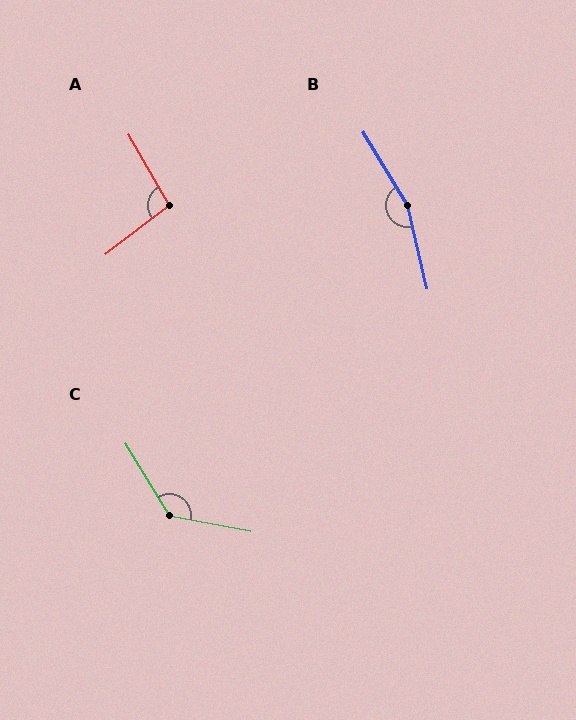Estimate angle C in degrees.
Approximately 132 degrees.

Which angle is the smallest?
A, at approximately 98 degrees.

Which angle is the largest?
B, at approximately 162 degrees.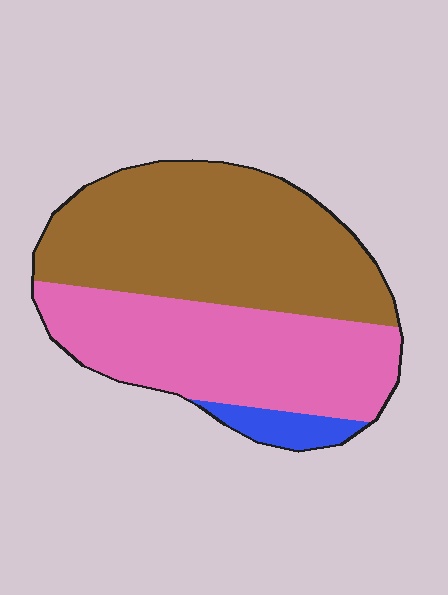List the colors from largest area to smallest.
From largest to smallest: brown, pink, blue.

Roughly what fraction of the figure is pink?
Pink covers around 40% of the figure.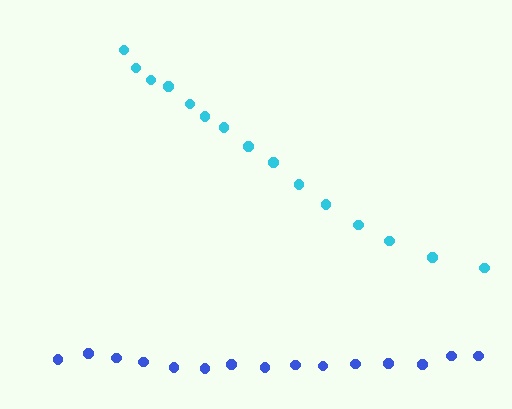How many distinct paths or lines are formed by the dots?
There are 2 distinct paths.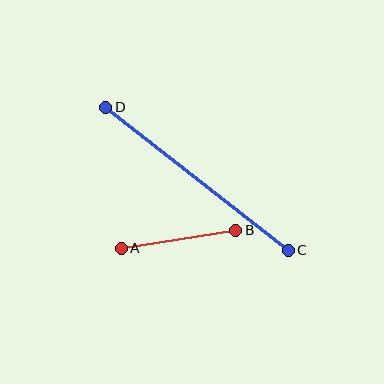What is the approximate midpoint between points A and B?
The midpoint is at approximately (178, 239) pixels.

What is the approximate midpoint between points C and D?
The midpoint is at approximately (197, 179) pixels.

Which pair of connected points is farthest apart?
Points C and D are farthest apart.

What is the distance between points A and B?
The distance is approximately 116 pixels.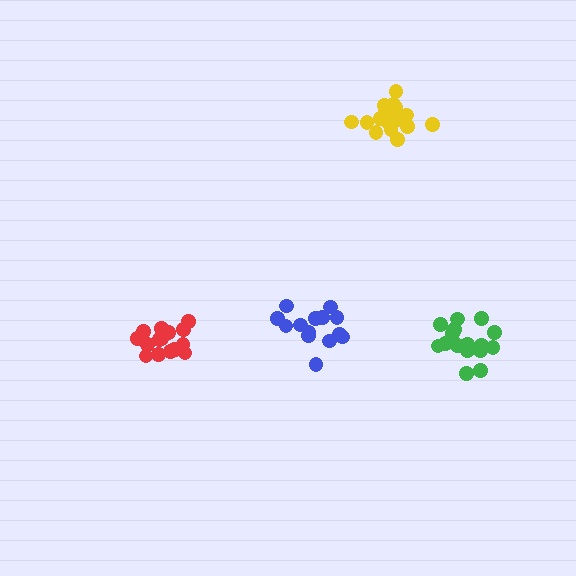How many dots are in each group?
Group 1: 19 dots, Group 2: 14 dots, Group 3: 16 dots, Group 4: 17 dots (66 total).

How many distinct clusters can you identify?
There are 4 distinct clusters.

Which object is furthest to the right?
The green cluster is rightmost.